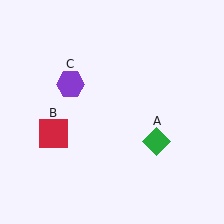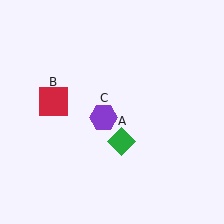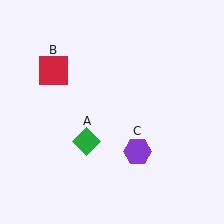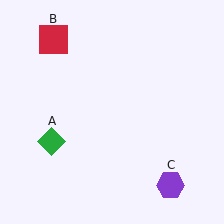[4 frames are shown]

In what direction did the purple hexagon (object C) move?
The purple hexagon (object C) moved down and to the right.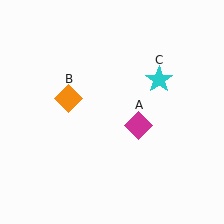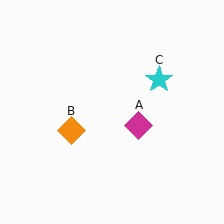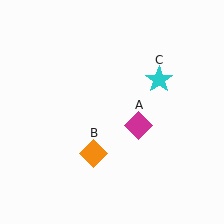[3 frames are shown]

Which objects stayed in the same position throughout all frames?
Magenta diamond (object A) and cyan star (object C) remained stationary.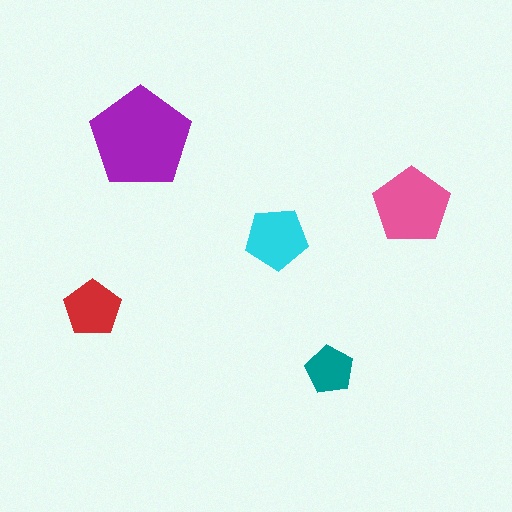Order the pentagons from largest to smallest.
the purple one, the pink one, the cyan one, the red one, the teal one.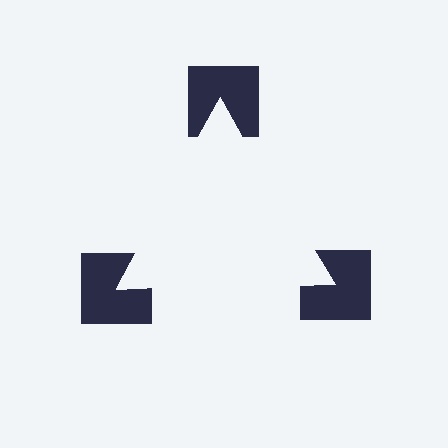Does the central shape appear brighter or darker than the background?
It typically appears slightly brighter than the background, even though no actual brightness change is drawn.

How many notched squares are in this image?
There are 3 — one at each vertex of the illusory triangle.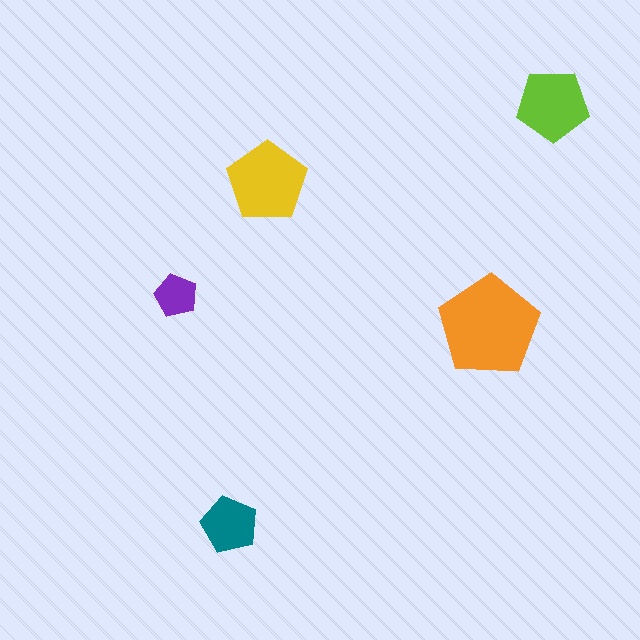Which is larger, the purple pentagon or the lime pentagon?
The lime one.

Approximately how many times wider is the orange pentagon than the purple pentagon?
About 2.5 times wider.